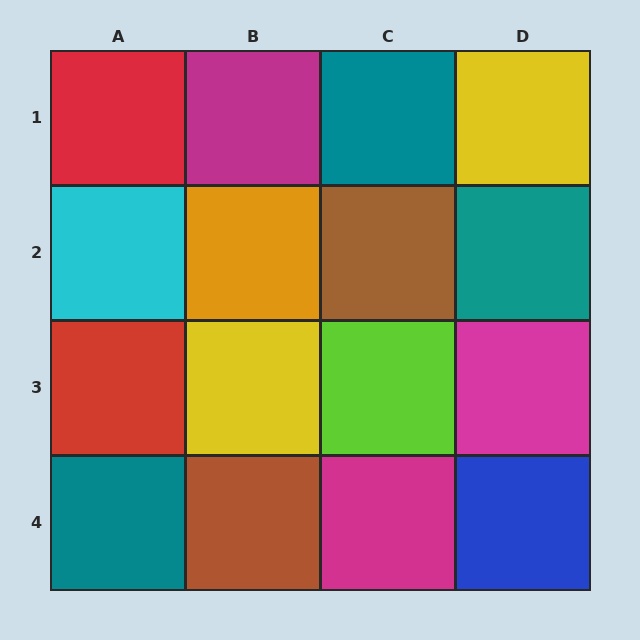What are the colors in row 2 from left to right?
Cyan, orange, brown, teal.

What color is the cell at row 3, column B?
Yellow.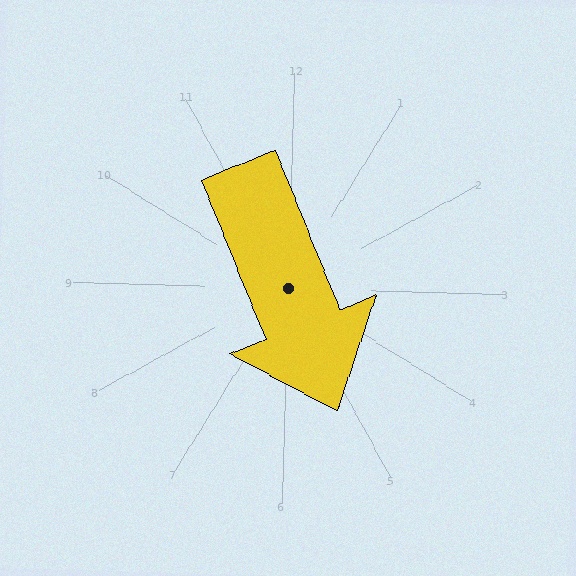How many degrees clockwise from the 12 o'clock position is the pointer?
Approximately 157 degrees.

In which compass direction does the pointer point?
Southeast.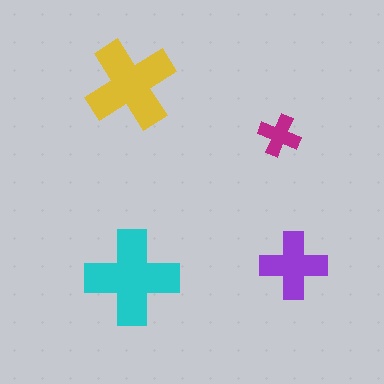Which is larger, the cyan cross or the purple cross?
The cyan one.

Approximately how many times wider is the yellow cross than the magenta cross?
About 2 times wider.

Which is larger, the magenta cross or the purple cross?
The purple one.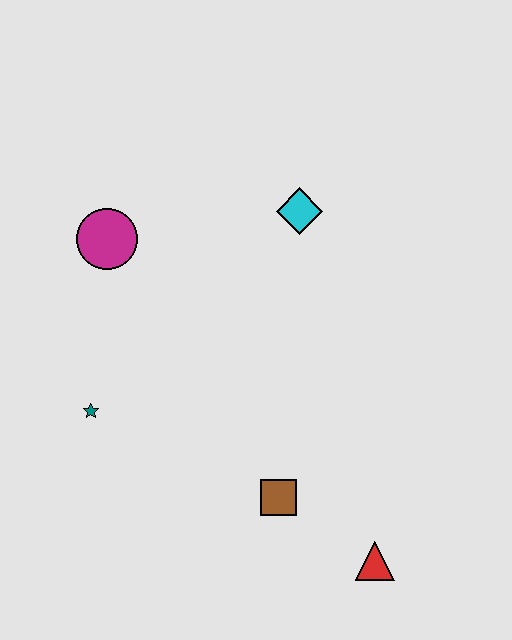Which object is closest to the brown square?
The red triangle is closest to the brown square.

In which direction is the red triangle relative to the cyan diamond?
The red triangle is below the cyan diamond.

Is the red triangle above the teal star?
No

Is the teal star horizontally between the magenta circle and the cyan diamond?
No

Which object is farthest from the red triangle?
The magenta circle is farthest from the red triangle.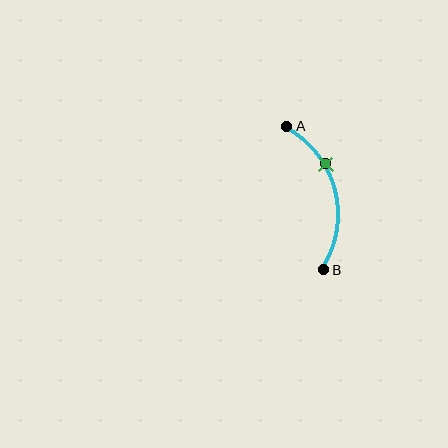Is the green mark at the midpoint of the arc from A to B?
No. The green mark lies on the arc but is closer to endpoint A. The arc midpoint would be at the point on the curve equidistant along the arc from both A and B.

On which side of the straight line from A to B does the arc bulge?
The arc bulges to the right of the straight line connecting A and B.